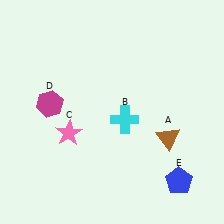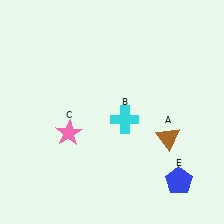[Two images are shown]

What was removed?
The magenta hexagon (D) was removed in Image 2.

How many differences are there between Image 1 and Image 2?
There is 1 difference between the two images.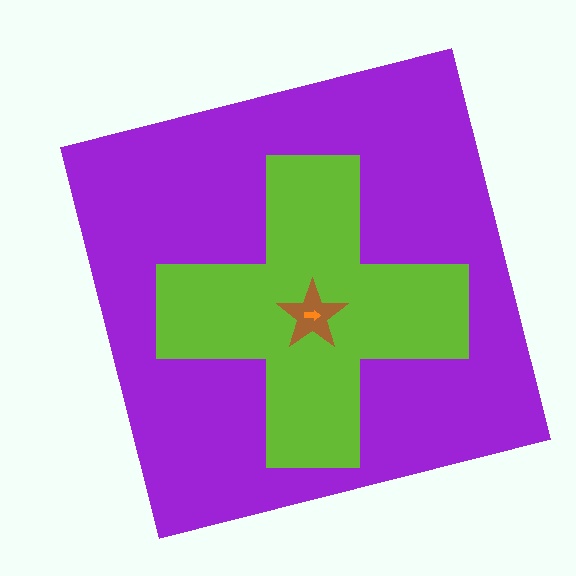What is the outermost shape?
The purple square.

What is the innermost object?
The orange arrow.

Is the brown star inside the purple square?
Yes.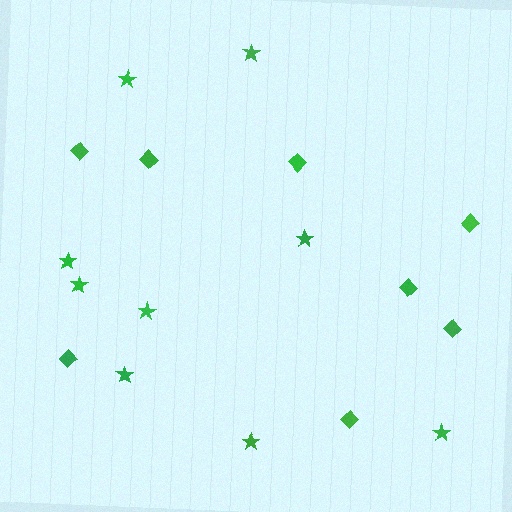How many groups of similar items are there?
There are 2 groups: one group of stars (9) and one group of diamonds (8).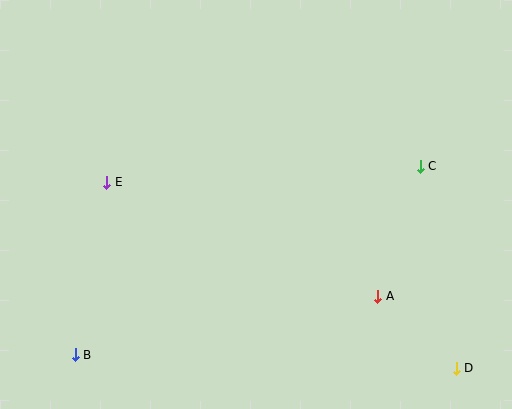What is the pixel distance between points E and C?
The distance between E and C is 314 pixels.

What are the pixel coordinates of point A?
Point A is at (378, 296).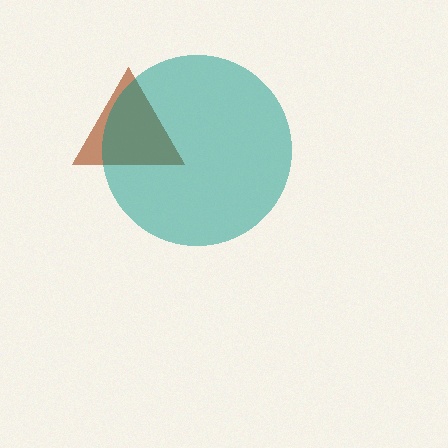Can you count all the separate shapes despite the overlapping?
Yes, there are 2 separate shapes.